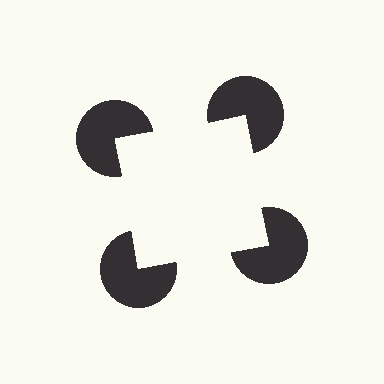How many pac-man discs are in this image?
There are 4 — one at each vertex of the illusory square.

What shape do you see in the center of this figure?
An illusory square — its edges are inferred from the aligned wedge cuts in the pac-man discs, not physically drawn.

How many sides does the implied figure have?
4 sides.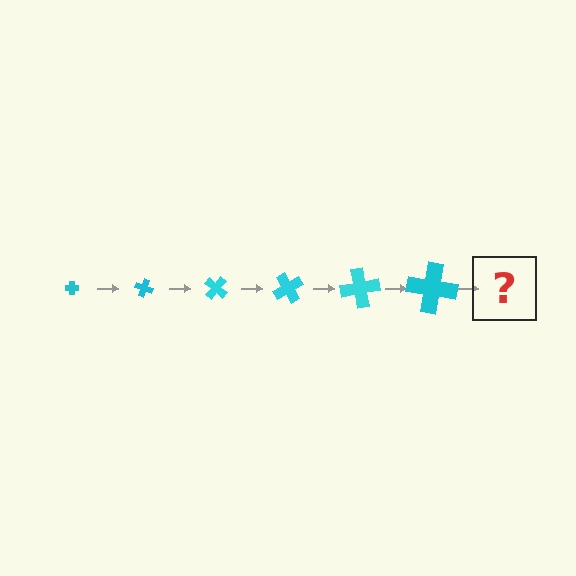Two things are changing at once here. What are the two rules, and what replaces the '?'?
The two rules are that the cross grows larger each step and it rotates 20 degrees each step. The '?' should be a cross, larger than the previous one and rotated 120 degrees from the start.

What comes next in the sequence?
The next element should be a cross, larger than the previous one and rotated 120 degrees from the start.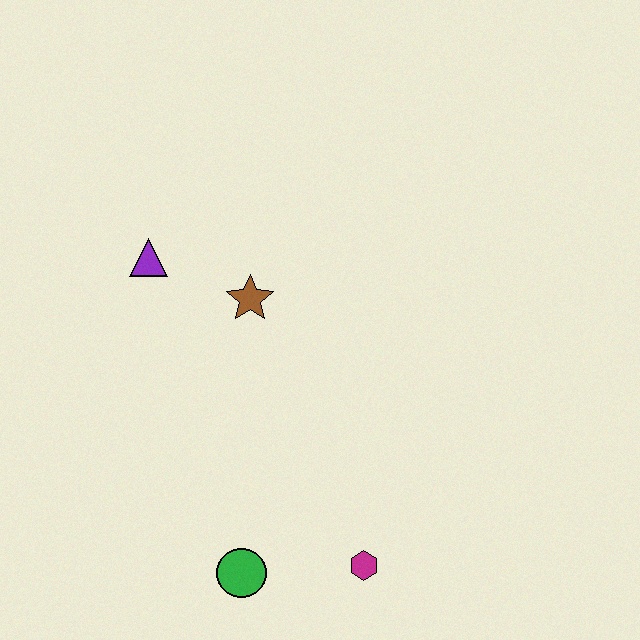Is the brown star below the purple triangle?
Yes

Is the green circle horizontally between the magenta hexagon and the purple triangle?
Yes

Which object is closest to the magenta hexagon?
The green circle is closest to the magenta hexagon.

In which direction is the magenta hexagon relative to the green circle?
The magenta hexagon is to the right of the green circle.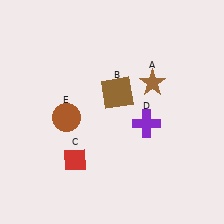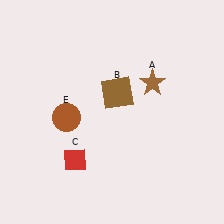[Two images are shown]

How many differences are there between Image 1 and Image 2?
There is 1 difference between the two images.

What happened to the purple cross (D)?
The purple cross (D) was removed in Image 2. It was in the bottom-right area of Image 1.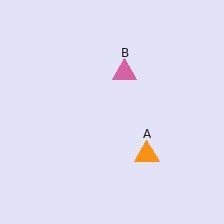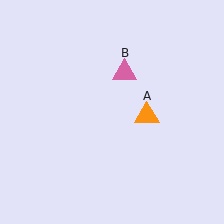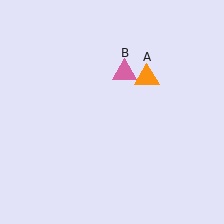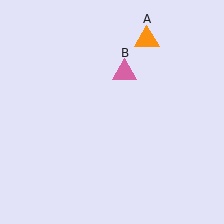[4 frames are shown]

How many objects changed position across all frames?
1 object changed position: orange triangle (object A).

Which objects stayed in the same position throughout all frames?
Pink triangle (object B) remained stationary.